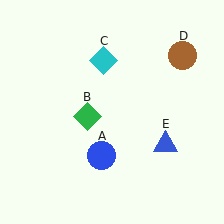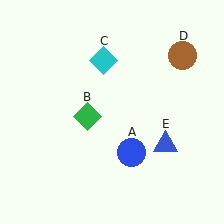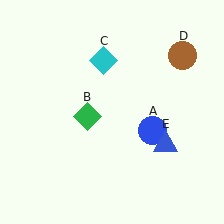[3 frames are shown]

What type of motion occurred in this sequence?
The blue circle (object A) rotated counterclockwise around the center of the scene.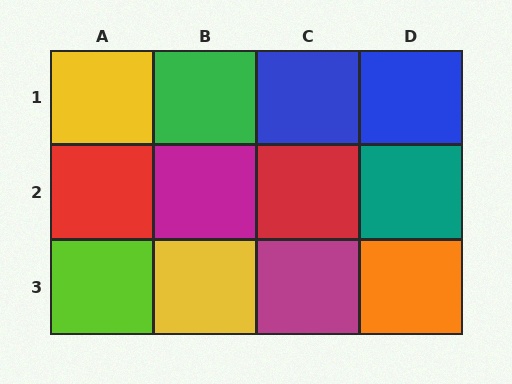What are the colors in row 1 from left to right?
Yellow, green, blue, blue.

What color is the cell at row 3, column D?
Orange.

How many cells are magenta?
2 cells are magenta.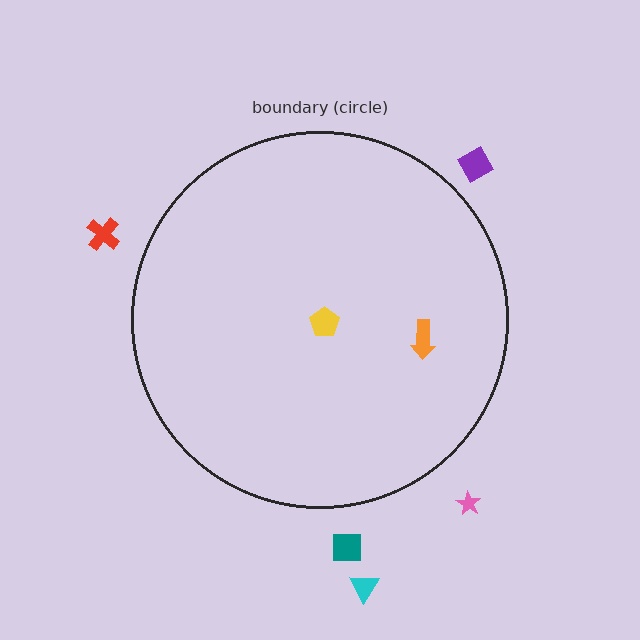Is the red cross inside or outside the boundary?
Outside.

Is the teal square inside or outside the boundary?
Outside.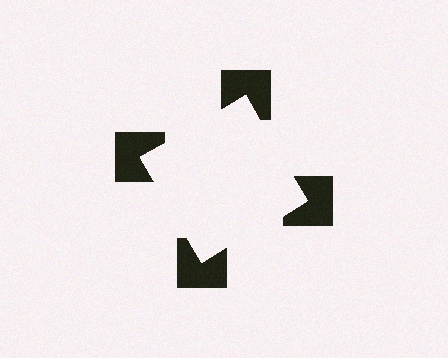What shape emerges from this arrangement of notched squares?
An illusory square — its edges are inferred from the aligned wedge cuts in the notched squares, not physically drawn.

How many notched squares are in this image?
There are 4 — one at each vertex of the illusory square.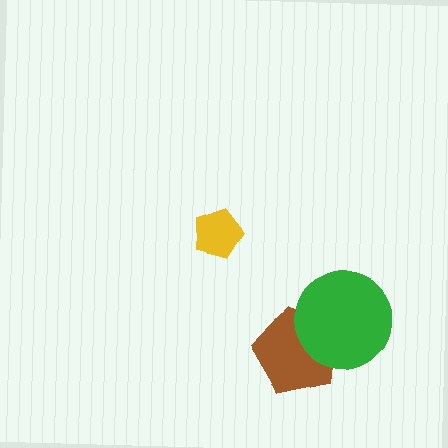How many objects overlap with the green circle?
1 object overlaps with the green circle.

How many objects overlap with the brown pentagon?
1 object overlaps with the brown pentagon.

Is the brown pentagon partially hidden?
Yes, it is partially covered by another shape.